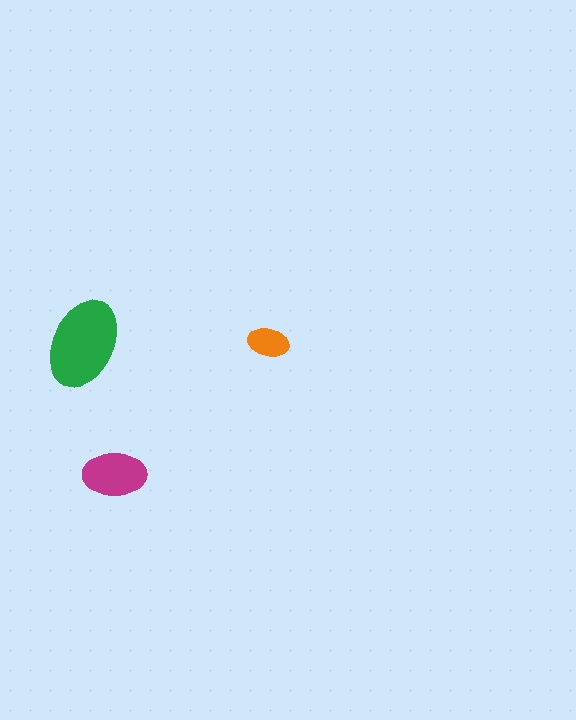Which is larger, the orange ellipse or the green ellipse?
The green one.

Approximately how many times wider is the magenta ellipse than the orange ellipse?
About 1.5 times wider.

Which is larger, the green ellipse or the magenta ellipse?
The green one.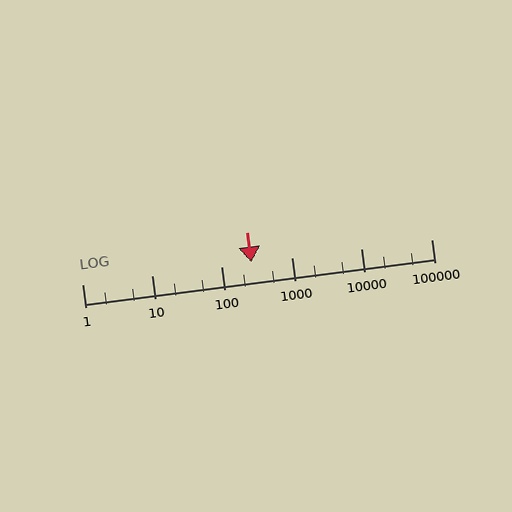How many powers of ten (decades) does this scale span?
The scale spans 5 decades, from 1 to 100000.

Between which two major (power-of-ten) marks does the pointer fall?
The pointer is between 100 and 1000.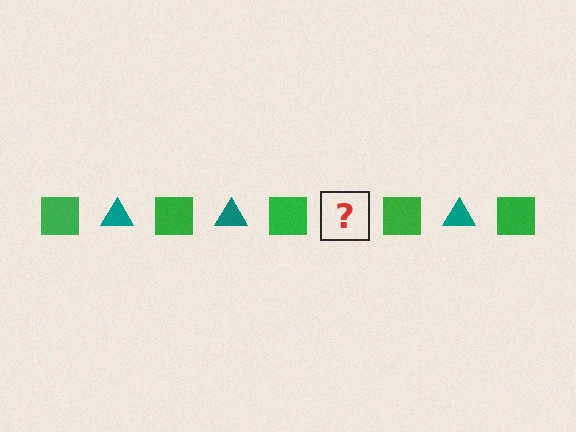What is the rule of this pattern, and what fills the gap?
The rule is that the pattern alternates between green square and teal triangle. The gap should be filled with a teal triangle.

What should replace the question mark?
The question mark should be replaced with a teal triangle.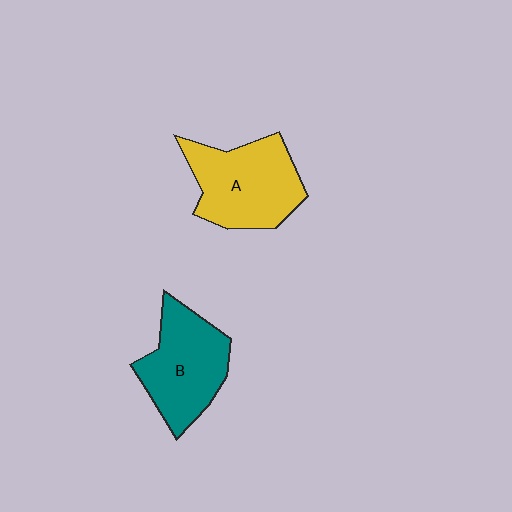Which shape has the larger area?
Shape A (yellow).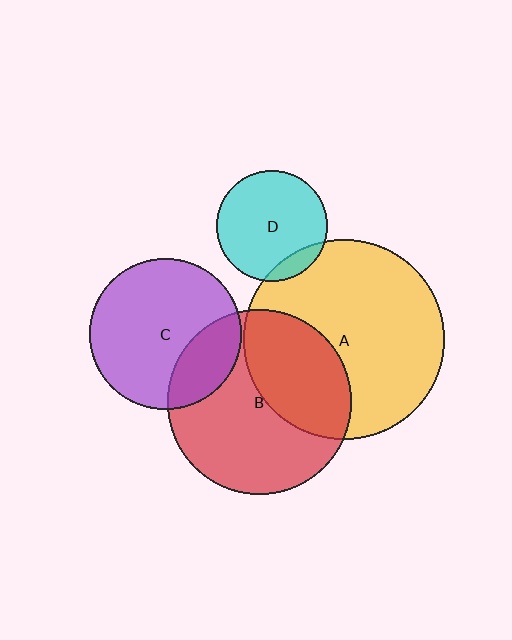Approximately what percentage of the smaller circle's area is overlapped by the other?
Approximately 25%.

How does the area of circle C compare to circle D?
Approximately 1.8 times.